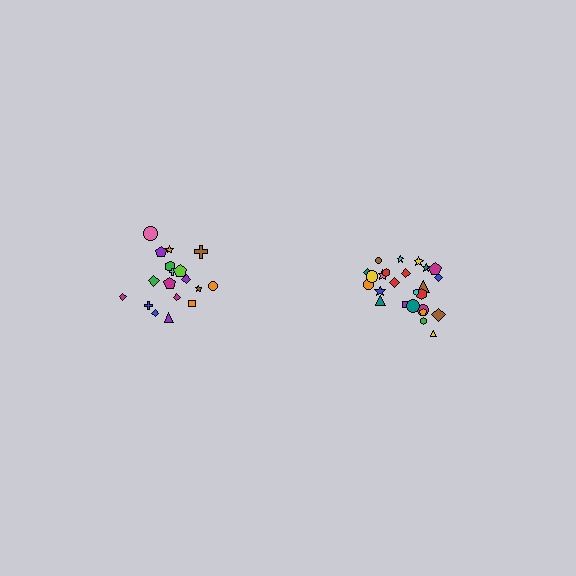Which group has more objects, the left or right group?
The right group.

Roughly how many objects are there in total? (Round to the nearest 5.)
Roughly 45 objects in total.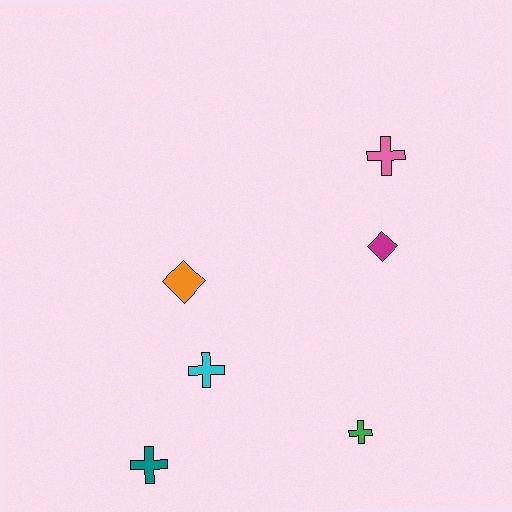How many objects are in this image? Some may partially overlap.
There are 6 objects.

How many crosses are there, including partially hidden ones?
There are 4 crosses.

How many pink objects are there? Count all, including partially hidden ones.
There is 1 pink object.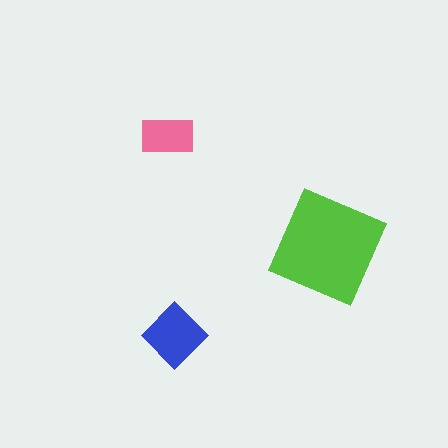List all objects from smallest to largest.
The pink rectangle, the blue diamond, the lime square.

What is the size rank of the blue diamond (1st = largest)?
2nd.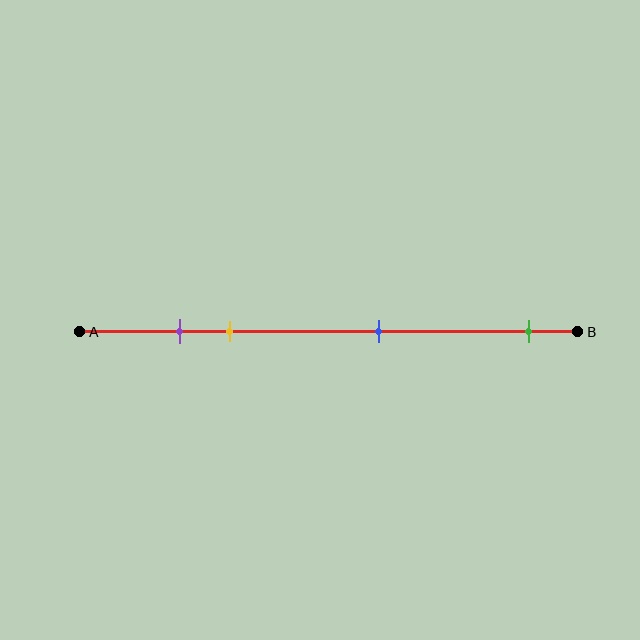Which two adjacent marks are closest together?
The purple and yellow marks are the closest adjacent pair.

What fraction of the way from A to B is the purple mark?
The purple mark is approximately 20% (0.2) of the way from A to B.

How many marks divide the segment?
There are 4 marks dividing the segment.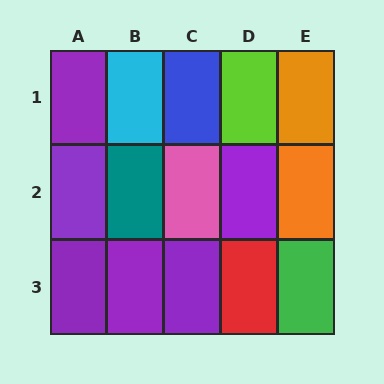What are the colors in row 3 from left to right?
Purple, purple, purple, red, green.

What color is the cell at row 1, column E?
Orange.